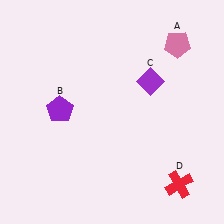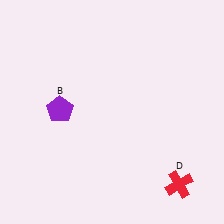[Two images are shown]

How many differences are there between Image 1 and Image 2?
There are 2 differences between the two images.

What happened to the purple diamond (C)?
The purple diamond (C) was removed in Image 2. It was in the top-right area of Image 1.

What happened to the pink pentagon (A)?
The pink pentagon (A) was removed in Image 2. It was in the top-right area of Image 1.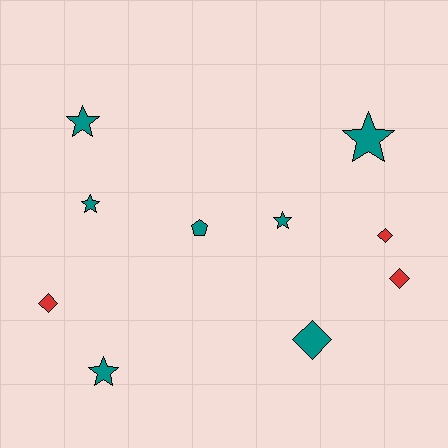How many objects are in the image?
There are 10 objects.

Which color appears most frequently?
Teal, with 7 objects.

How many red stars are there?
There are no red stars.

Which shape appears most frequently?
Star, with 5 objects.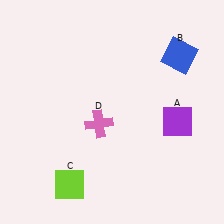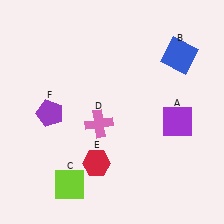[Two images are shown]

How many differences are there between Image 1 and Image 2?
There are 2 differences between the two images.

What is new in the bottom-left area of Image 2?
A purple pentagon (F) was added in the bottom-left area of Image 2.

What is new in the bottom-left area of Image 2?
A red hexagon (E) was added in the bottom-left area of Image 2.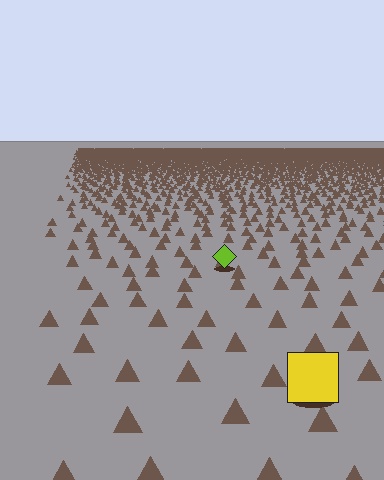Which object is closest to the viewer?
The yellow square is closest. The texture marks near it are larger and more spread out.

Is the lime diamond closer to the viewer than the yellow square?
No. The yellow square is closer — you can tell from the texture gradient: the ground texture is coarser near it.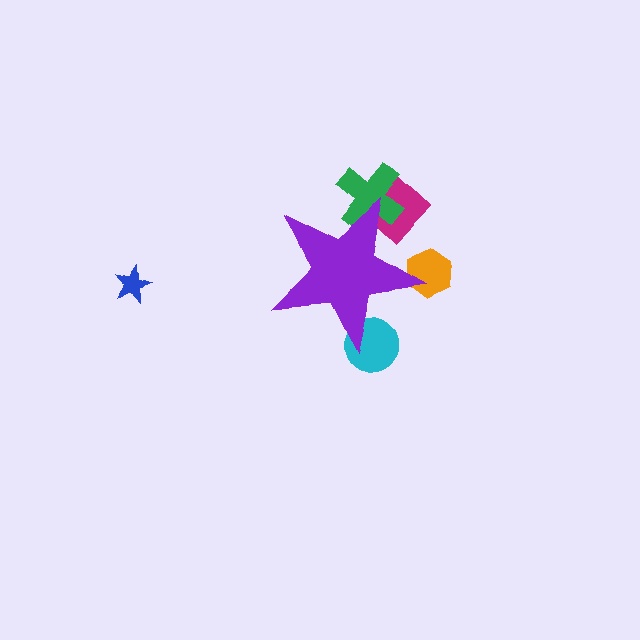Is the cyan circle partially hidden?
Yes, the cyan circle is partially hidden behind the purple star.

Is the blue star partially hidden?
No, the blue star is fully visible.